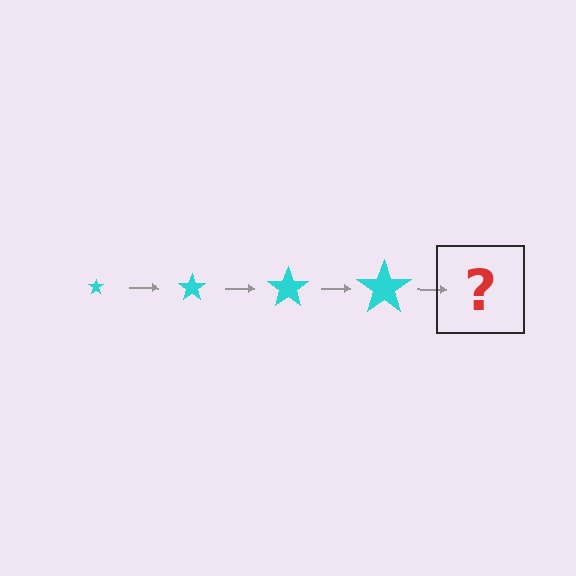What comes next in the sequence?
The next element should be a cyan star, larger than the previous one.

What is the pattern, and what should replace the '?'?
The pattern is that the star gets progressively larger each step. The '?' should be a cyan star, larger than the previous one.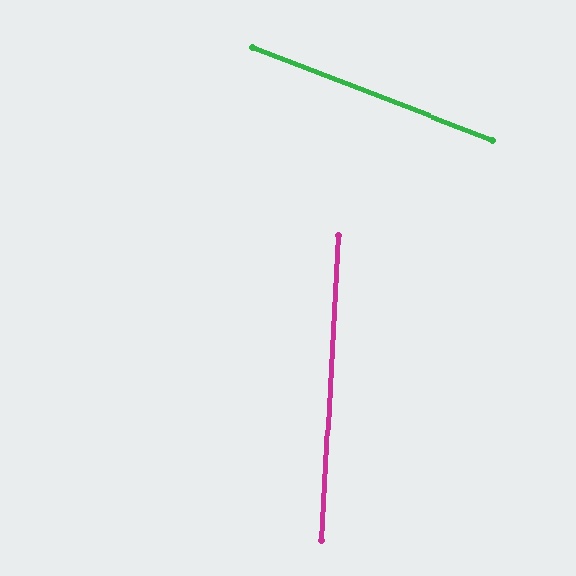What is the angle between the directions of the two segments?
Approximately 72 degrees.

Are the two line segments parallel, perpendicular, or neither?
Neither parallel nor perpendicular — they differ by about 72°.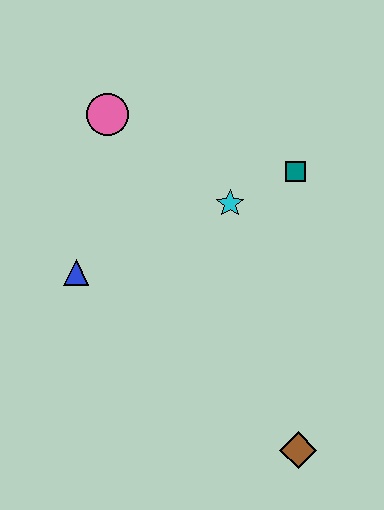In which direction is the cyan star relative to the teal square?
The cyan star is to the left of the teal square.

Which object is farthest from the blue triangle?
The brown diamond is farthest from the blue triangle.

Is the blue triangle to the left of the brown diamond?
Yes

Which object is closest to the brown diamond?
The cyan star is closest to the brown diamond.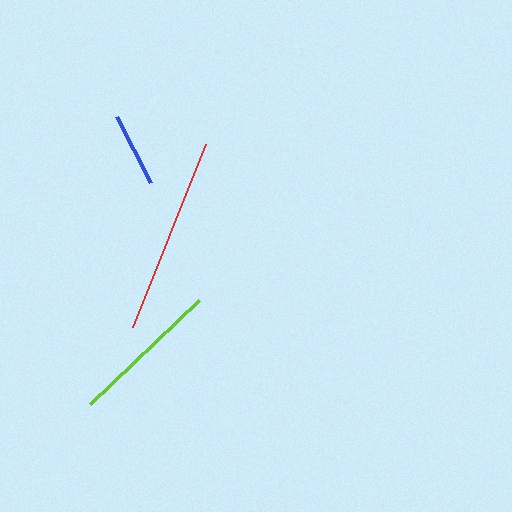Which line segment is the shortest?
The blue line is the shortest at approximately 75 pixels.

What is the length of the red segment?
The red segment is approximately 196 pixels long.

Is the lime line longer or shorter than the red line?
The red line is longer than the lime line.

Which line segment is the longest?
The red line is the longest at approximately 196 pixels.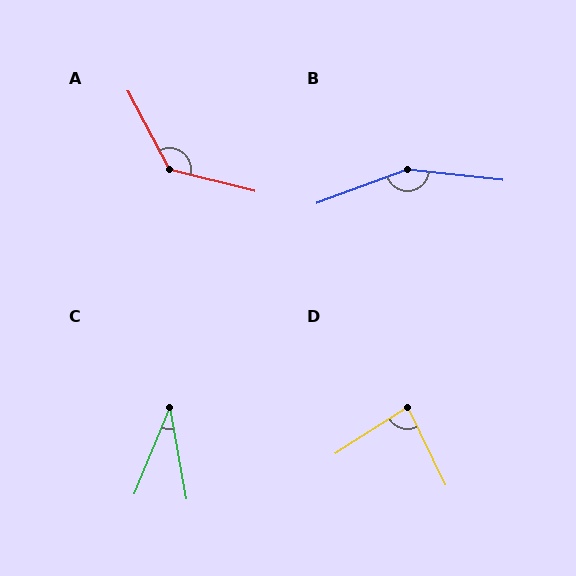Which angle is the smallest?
C, at approximately 32 degrees.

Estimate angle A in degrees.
Approximately 132 degrees.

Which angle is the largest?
B, at approximately 154 degrees.